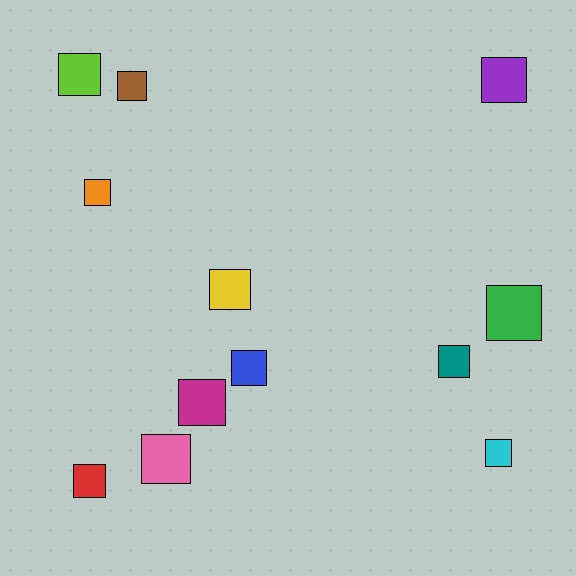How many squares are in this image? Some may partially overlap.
There are 12 squares.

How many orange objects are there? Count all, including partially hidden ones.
There is 1 orange object.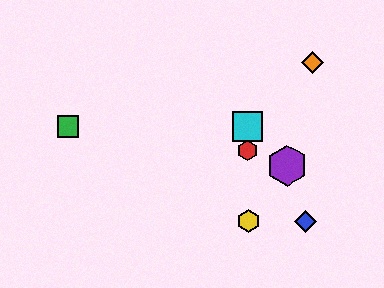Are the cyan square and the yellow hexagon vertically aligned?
Yes, both are at x≈247.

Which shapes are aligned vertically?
The red hexagon, the yellow hexagon, the cyan square are aligned vertically.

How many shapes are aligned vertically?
3 shapes (the red hexagon, the yellow hexagon, the cyan square) are aligned vertically.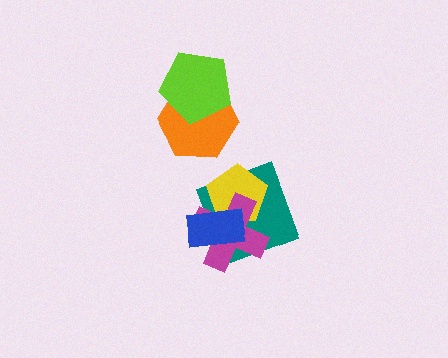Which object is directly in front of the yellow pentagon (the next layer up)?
The magenta cross is directly in front of the yellow pentagon.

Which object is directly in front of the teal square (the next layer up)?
The yellow pentagon is directly in front of the teal square.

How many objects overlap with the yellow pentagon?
3 objects overlap with the yellow pentagon.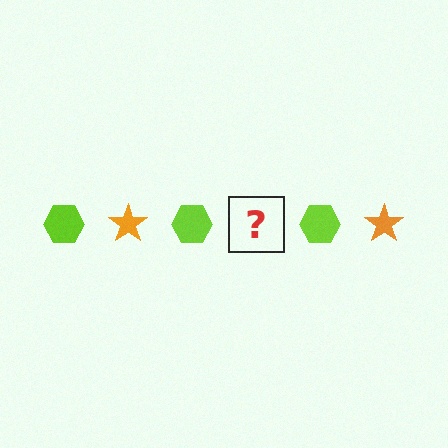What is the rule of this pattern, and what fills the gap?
The rule is that the pattern alternates between lime hexagon and orange star. The gap should be filled with an orange star.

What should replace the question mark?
The question mark should be replaced with an orange star.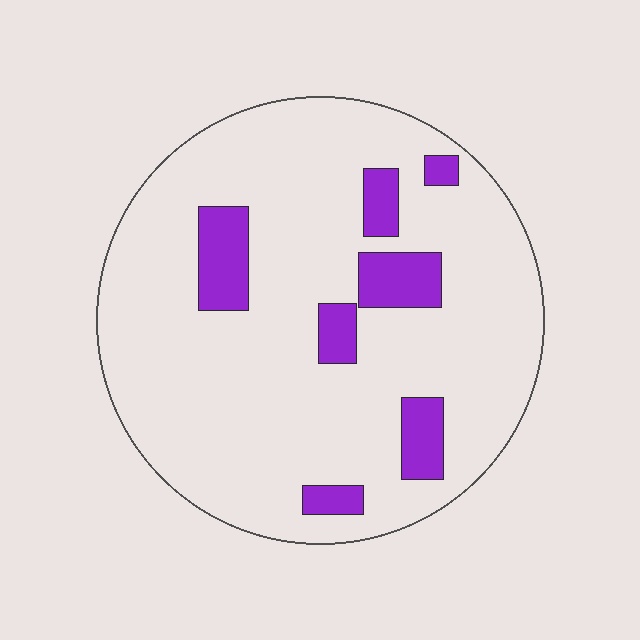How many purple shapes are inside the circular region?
7.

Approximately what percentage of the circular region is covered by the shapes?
Approximately 15%.